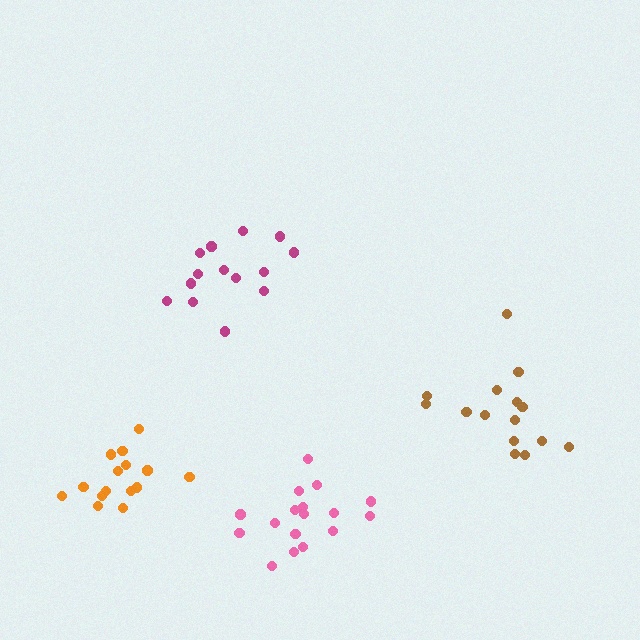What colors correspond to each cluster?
The clusters are colored: magenta, orange, brown, pink.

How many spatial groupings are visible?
There are 4 spatial groupings.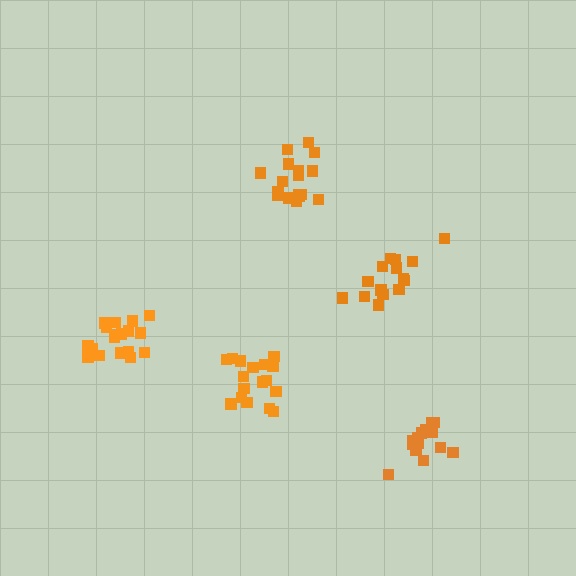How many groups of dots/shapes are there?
There are 5 groups.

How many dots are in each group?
Group 1: 17 dots, Group 2: 17 dots, Group 3: 15 dots, Group 4: 14 dots, Group 5: 18 dots (81 total).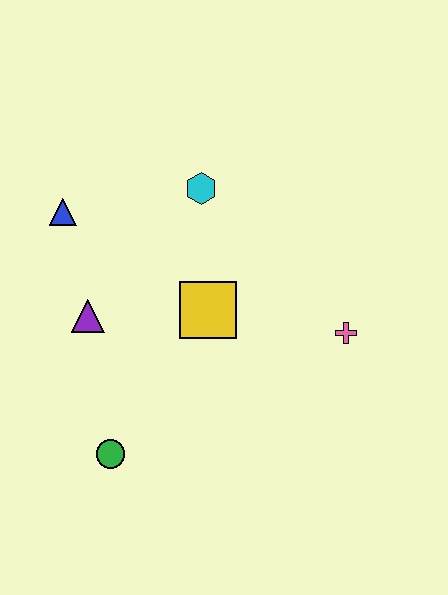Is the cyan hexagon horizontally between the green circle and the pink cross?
Yes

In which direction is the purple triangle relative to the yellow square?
The purple triangle is to the left of the yellow square.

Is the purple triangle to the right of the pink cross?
No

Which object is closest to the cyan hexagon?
The yellow square is closest to the cyan hexagon.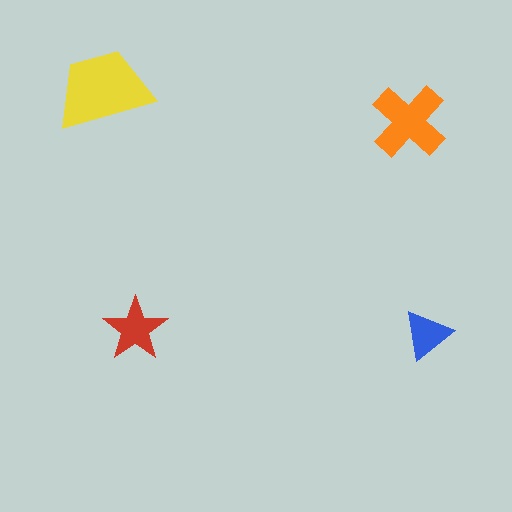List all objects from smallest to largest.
The blue triangle, the red star, the orange cross, the yellow trapezoid.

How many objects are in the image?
There are 4 objects in the image.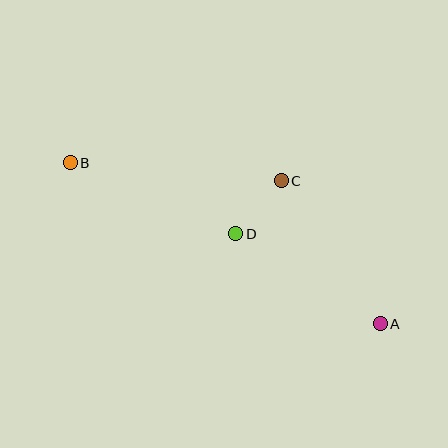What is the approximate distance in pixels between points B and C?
The distance between B and C is approximately 212 pixels.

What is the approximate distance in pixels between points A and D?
The distance between A and D is approximately 170 pixels.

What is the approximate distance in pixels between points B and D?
The distance between B and D is approximately 180 pixels.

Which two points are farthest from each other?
Points A and B are farthest from each other.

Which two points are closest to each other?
Points C and D are closest to each other.